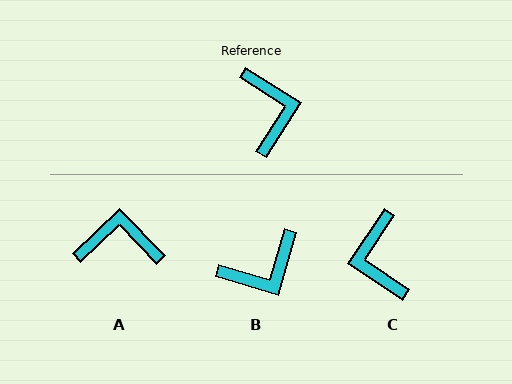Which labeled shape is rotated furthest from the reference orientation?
C, about 178 degrees away.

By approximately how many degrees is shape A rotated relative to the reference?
Approximately 76 degrees counter-clockwise.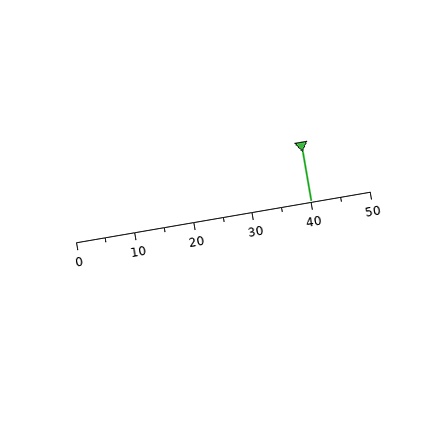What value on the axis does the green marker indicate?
The marker indicates approximately 40.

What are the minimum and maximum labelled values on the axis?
The axis runs from 0 to 50.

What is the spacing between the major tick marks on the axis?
The major ticks are spaced 10 apart.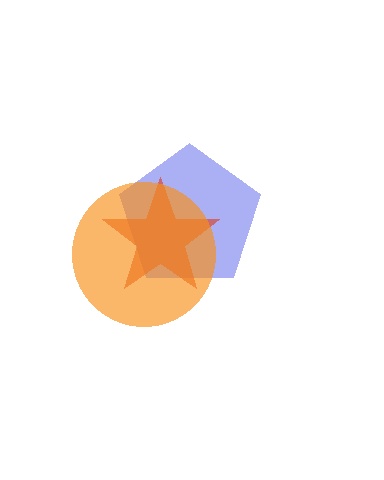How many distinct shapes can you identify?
There are 3 distinct shapes: a blue pentagon, a red star, an orange circle.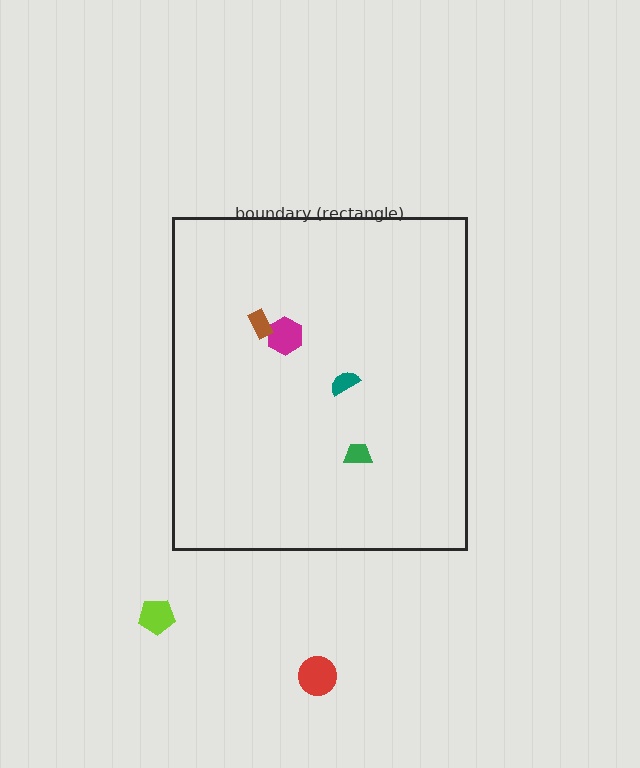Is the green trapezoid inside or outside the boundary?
Inside.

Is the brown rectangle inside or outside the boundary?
Inside.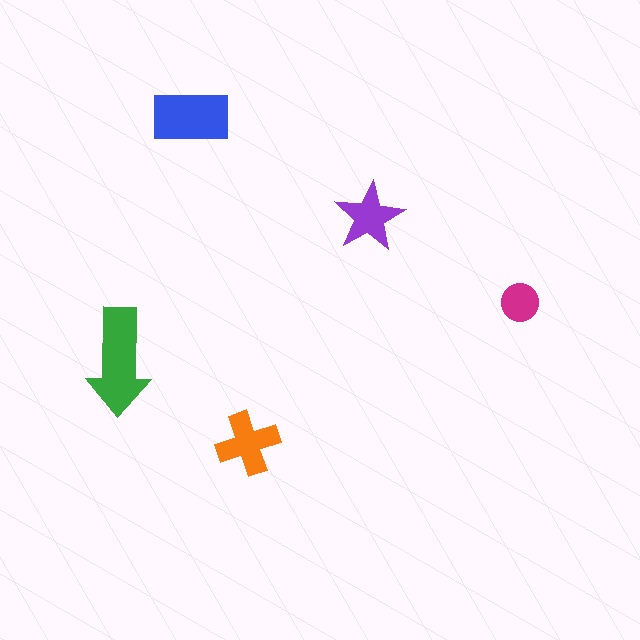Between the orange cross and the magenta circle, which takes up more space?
The orange cross.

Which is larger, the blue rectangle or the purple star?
The blue rectangle.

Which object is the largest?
The green arrow.